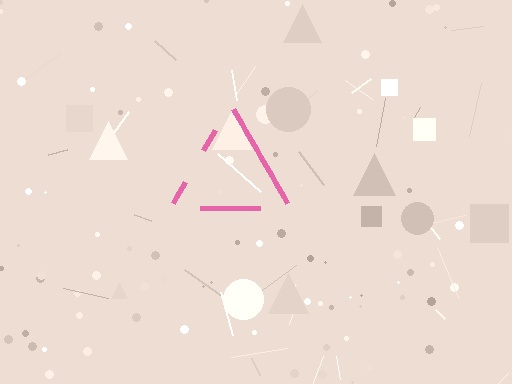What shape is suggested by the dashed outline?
The dashed outline suggests a triangle.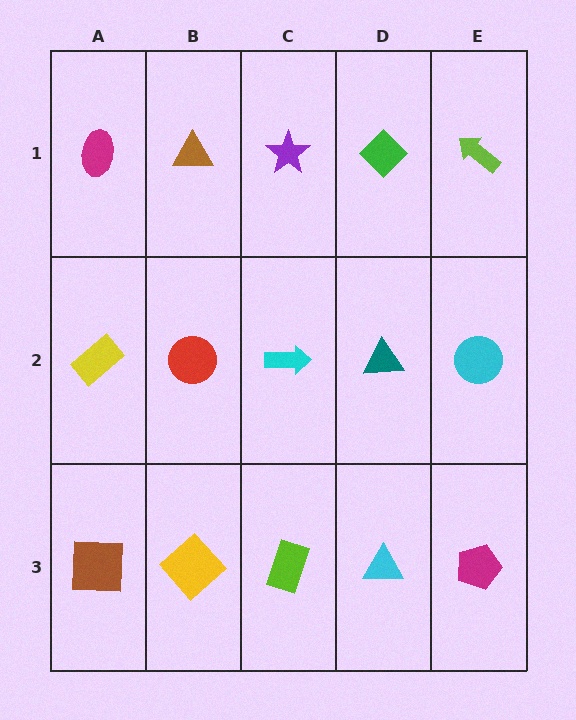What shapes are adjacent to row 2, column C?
A purple star (row 1, column C), a lime rectangle (row 3, column C), a red circle (row 2, column B), a teal triangle (row 2, column D).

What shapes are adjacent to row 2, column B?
A brown triangle (row 1, column B), a yellow diamond (row 3, column B), a yellow rectangle (row 2, column A), a cyan arrow (row 2, column C).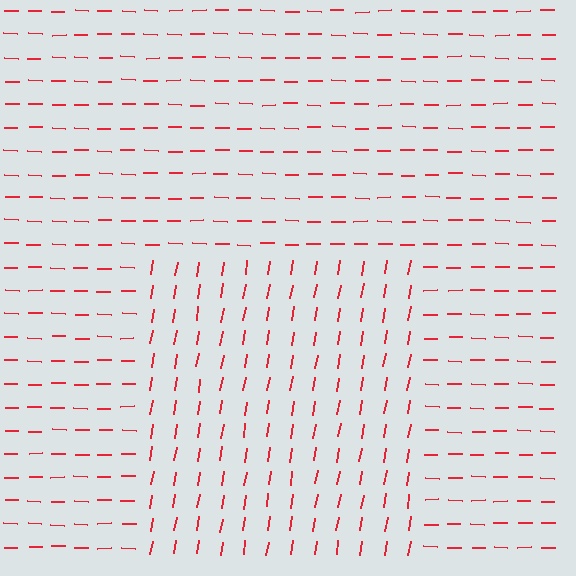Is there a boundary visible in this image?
Yes, there is a texture boundary formed by a change in line orientation.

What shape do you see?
I see a rectangle.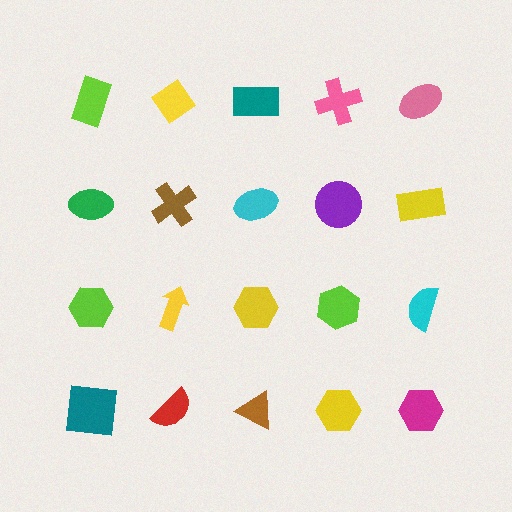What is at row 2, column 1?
A green ellipse.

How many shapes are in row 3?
5 shapes.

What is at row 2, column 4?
A purple circle.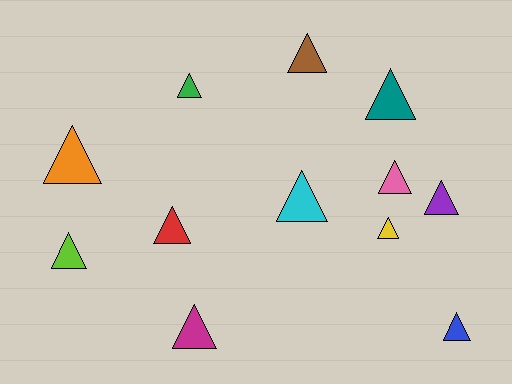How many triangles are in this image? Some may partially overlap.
There are 12 triangles.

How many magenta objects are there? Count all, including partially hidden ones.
There is 1 magenta object.